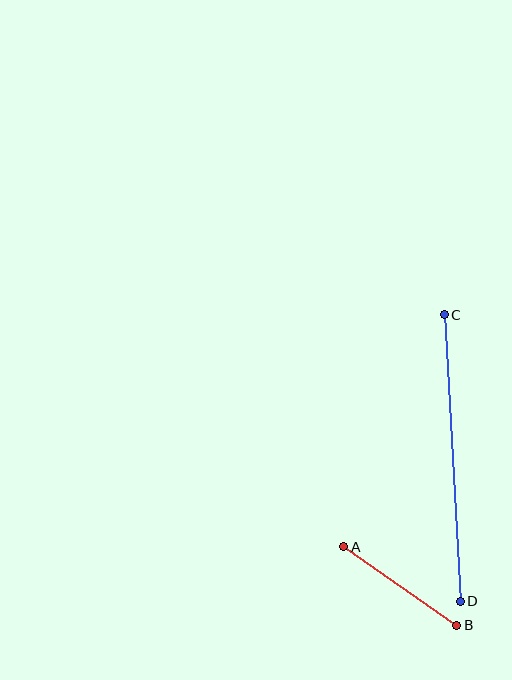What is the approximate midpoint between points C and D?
The midpoint is at approximately (452, 458) pixels.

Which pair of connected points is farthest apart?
Points C and D are farthest apart.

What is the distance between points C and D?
The distance is approximately 287 pixels.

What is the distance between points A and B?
The distance is approximately 138 pixels.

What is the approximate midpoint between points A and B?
The midpoint is at approximately (400, 586) pixels.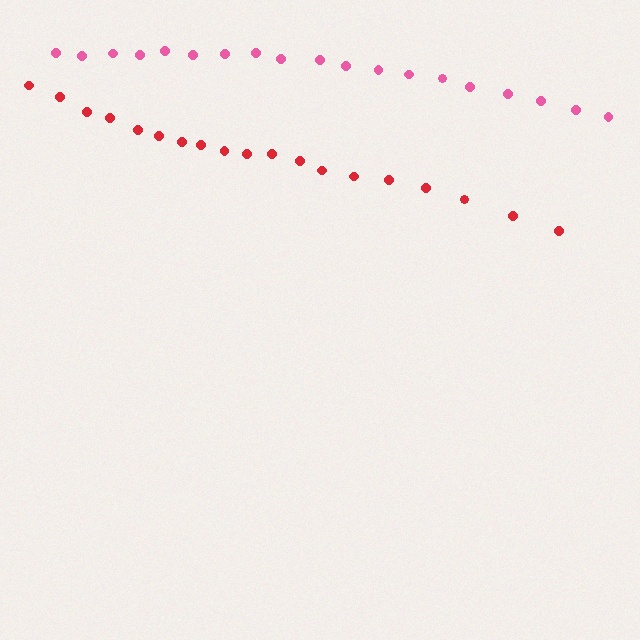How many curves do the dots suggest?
There are 2 distinct paths.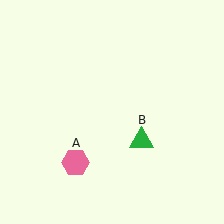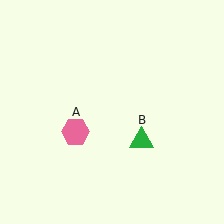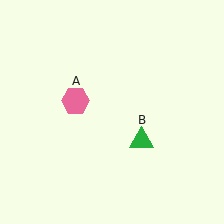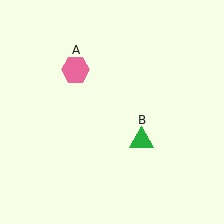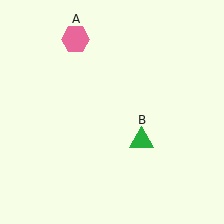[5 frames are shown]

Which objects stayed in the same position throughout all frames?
Green triangle (object B) remained stationary.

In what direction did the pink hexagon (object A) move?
The pink hexagon (object A) moved up.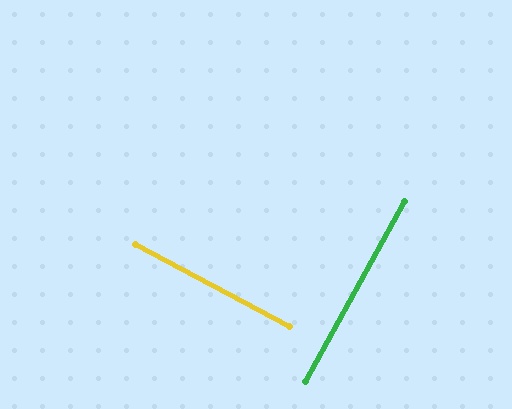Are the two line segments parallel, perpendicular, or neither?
Perpendicular — they meet at approximately 89°.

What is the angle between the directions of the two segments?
Approximately 89 degrees.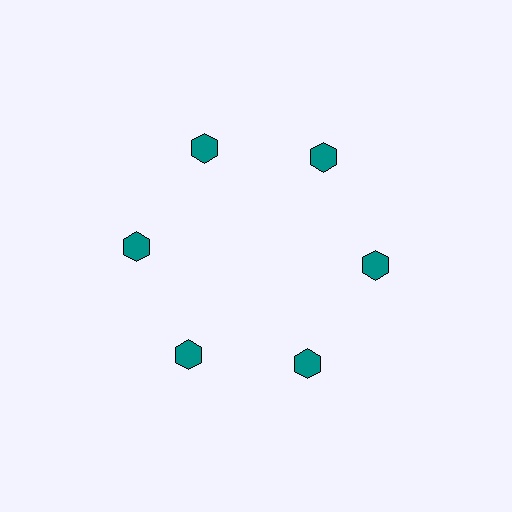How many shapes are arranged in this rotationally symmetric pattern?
There are 6 shapes, arranged in 6 groups of 1.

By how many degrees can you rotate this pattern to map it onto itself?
The pattern maps onto itself every 60 degrees of rotation.